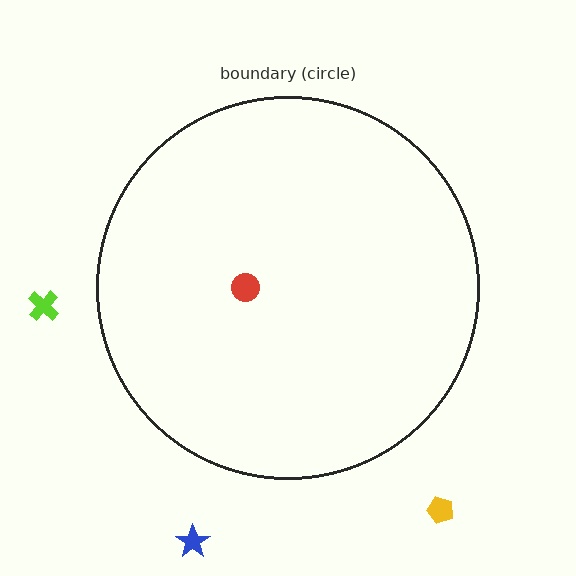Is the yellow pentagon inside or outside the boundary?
Outside.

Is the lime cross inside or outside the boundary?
Outside.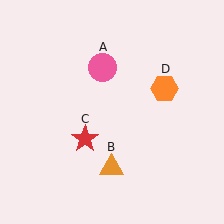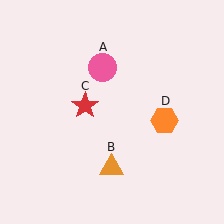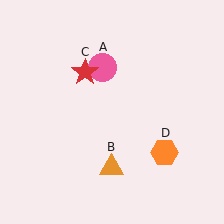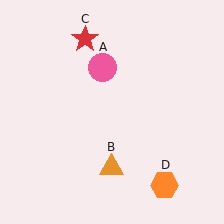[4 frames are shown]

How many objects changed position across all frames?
2 objects changed position: red star (object C), orange hexagon (object D).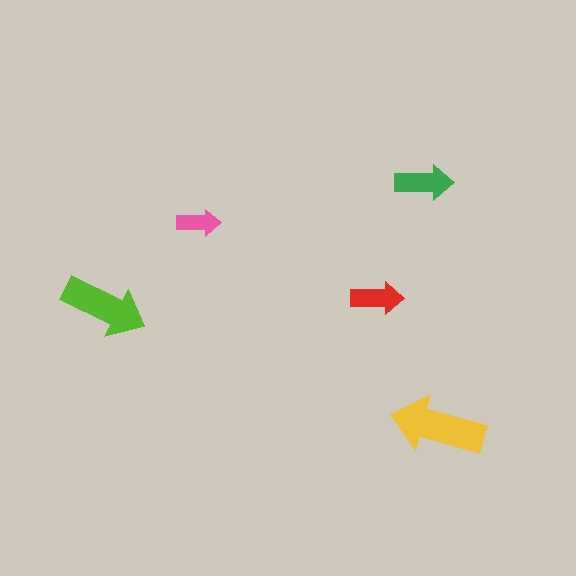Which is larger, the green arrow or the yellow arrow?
The yellow one.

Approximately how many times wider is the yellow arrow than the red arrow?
About 2 times wider.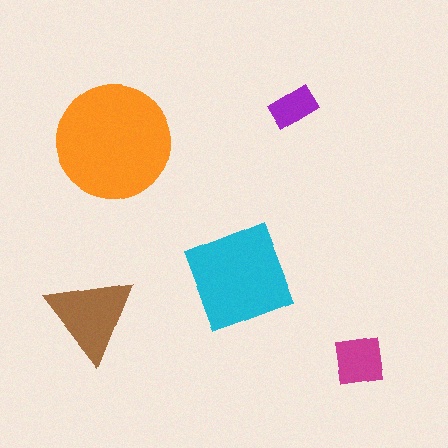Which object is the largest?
The orange circle.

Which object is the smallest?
The purple rectangle.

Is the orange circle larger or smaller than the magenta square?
Larger.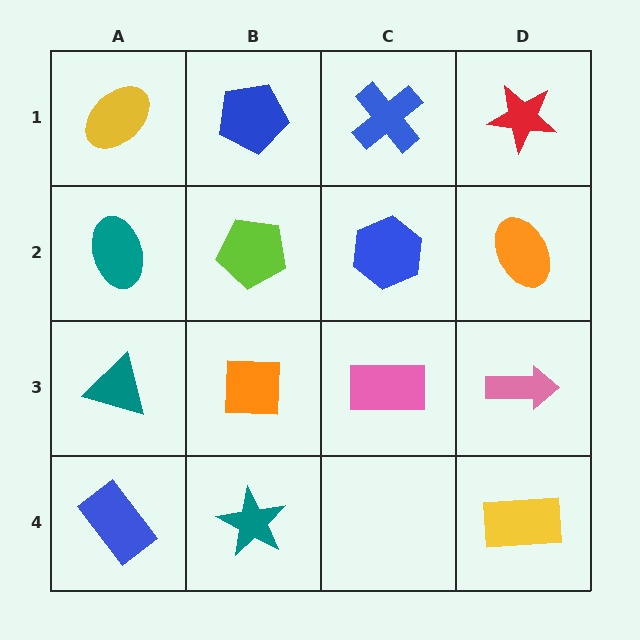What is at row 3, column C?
A pink rectangle.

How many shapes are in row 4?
3 shapes.